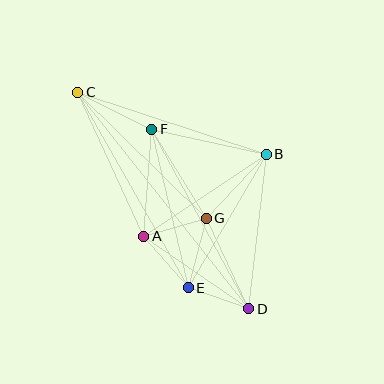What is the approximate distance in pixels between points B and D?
The distance between B and D is approximately 156 pixels.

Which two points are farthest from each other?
Points C and D are farthest from each other.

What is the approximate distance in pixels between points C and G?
The distance between C and G is approximately 180 pixels.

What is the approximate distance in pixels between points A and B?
The distance between A and B is approximately 147 pixels.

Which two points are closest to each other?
Points D and E are closest to each other.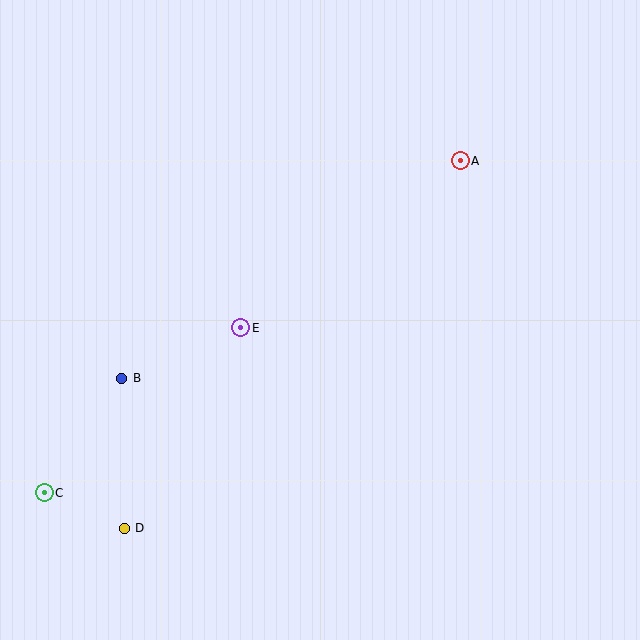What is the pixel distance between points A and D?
The distance between A and D is 498 pixels.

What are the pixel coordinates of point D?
Point D is at (124, 528).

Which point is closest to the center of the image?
Point E at (241, 328) is closest to the center.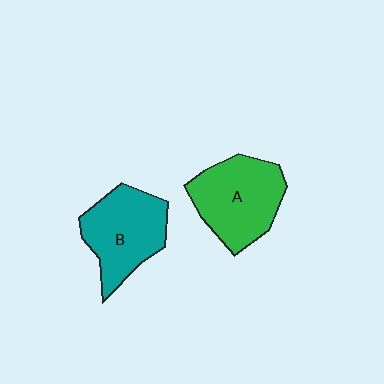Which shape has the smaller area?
Shape B (teal).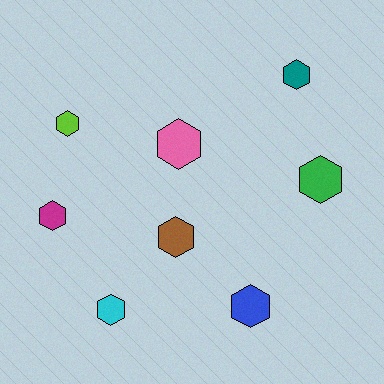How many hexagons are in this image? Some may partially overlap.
There are 8 hexagons.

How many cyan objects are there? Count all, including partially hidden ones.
There is 1 cyan object.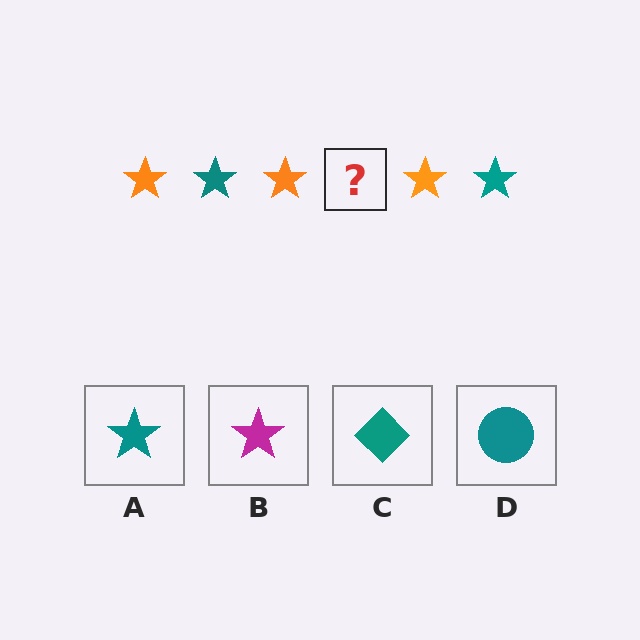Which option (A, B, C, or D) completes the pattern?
A.